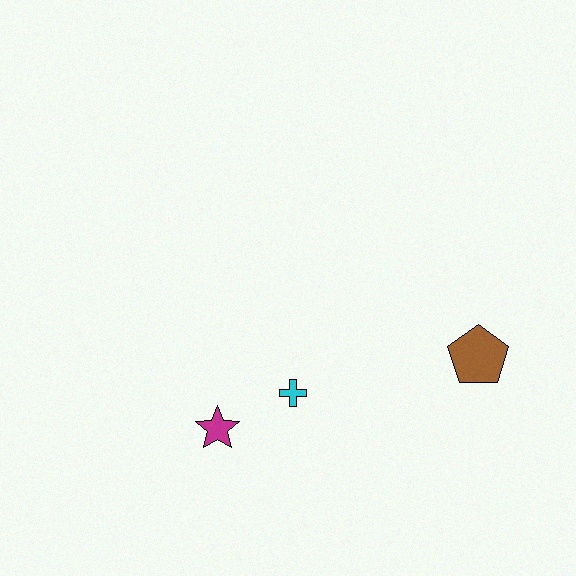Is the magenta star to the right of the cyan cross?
No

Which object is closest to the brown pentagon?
The cyan cross is closest to the brown pentagon.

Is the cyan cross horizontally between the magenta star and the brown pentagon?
Yes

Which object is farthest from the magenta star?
The brown pentagon is farthest from the magenta star.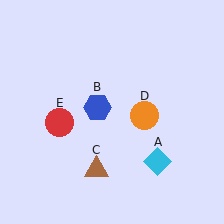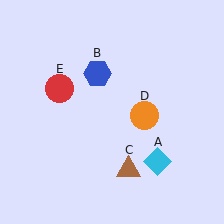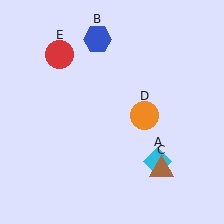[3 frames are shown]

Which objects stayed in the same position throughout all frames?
Cyan diamond (object A) and orange circle (object D) remained stationary.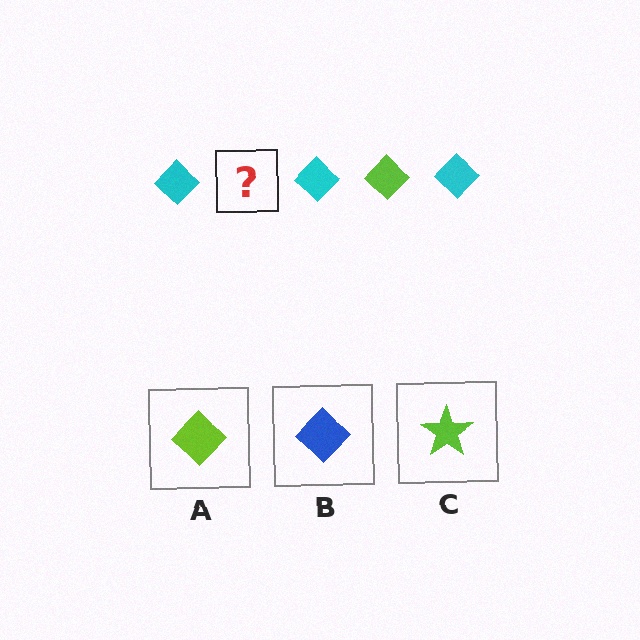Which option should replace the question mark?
Option A.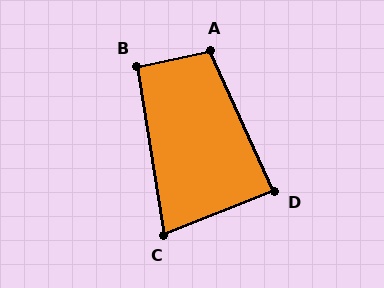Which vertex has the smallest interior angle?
C, at approximately 78 degrees.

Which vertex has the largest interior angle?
A, at approximately 102 degrees.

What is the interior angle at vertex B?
Approximately 93 degrees (approximately right).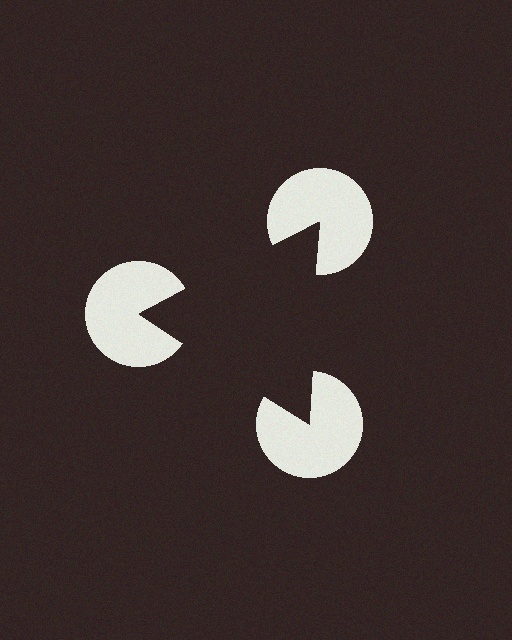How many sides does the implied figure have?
3 sides.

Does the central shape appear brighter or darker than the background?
It typically appears slightly darker than the background, even though no actual brightness change is drawn.